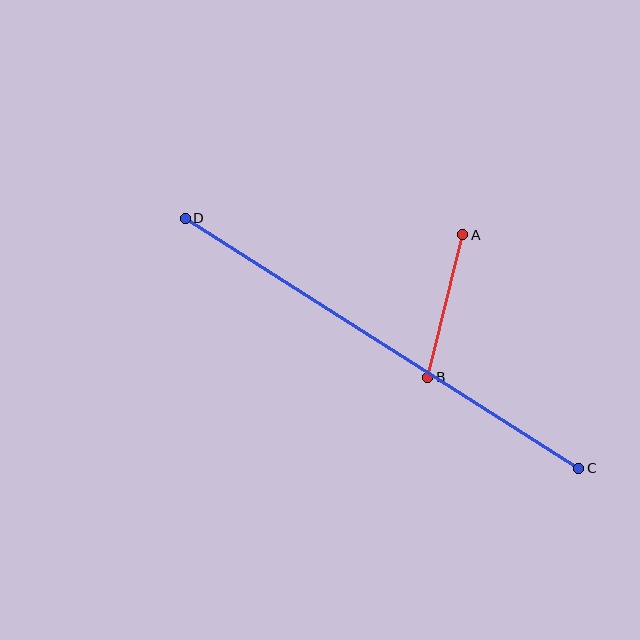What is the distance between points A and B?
The distance is approximately 147 pixels.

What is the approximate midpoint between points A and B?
The midpoint is at approximately (445, 306) pixels.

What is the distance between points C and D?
The distance is approximately 466 pixels.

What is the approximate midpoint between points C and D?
The midpoint is at approximately (382, 343) pixels.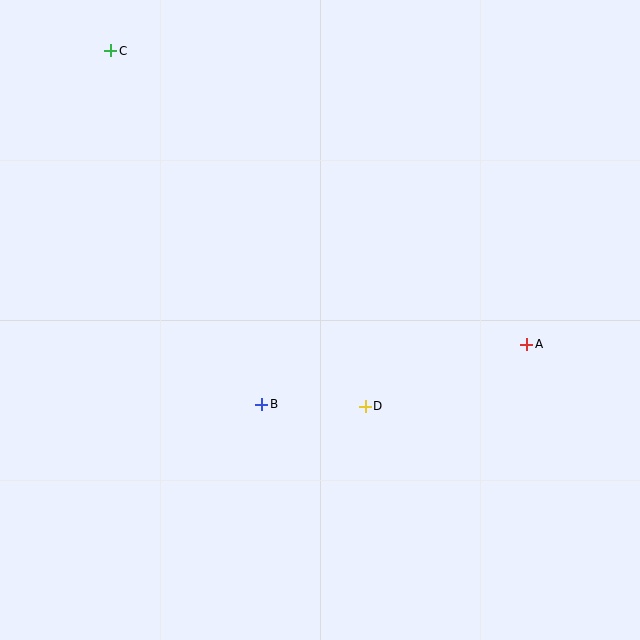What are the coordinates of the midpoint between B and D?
The midpoint between B and D is at (313, 405).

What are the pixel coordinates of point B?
Point B is at (262, 404).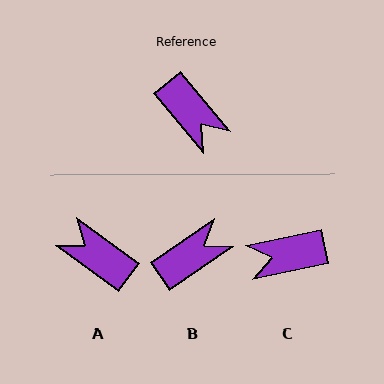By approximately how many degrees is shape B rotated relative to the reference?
Approximately 85 degrees counter-clockwise.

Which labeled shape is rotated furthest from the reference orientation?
A, about 166 degrees away.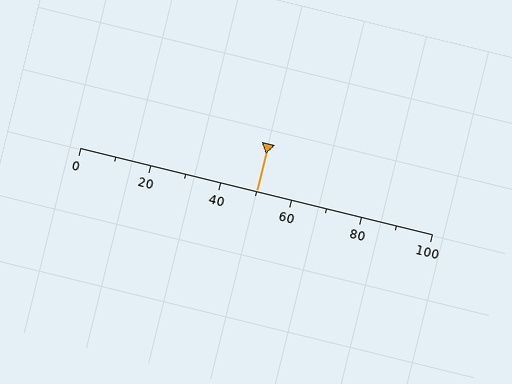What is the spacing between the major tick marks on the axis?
The major ticks are spaced 20 apart.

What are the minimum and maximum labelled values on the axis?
The axis runs from 0 to 100.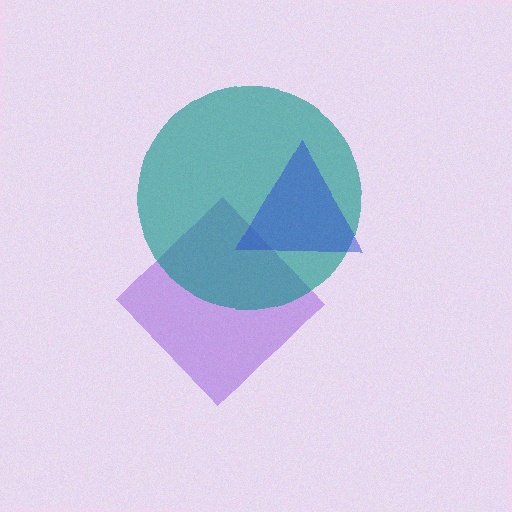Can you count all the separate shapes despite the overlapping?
Yes, there are 3 separate shapes.